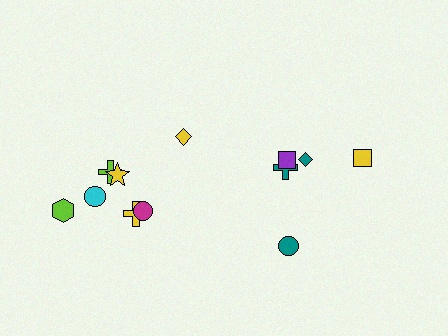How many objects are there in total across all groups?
There are 12 objects.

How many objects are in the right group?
There are 5 objects.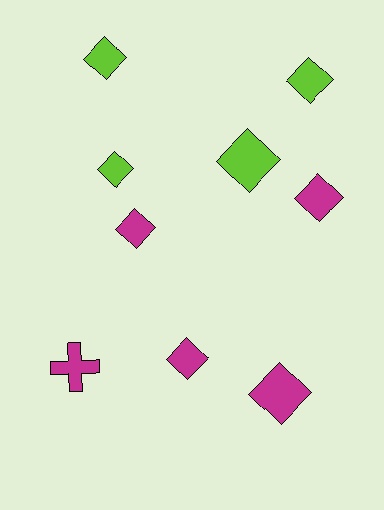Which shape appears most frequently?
Diamond, with 8 objects.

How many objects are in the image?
There are 9 objects.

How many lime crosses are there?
There are no lime crosses.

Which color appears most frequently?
Magenta, with 5 objects.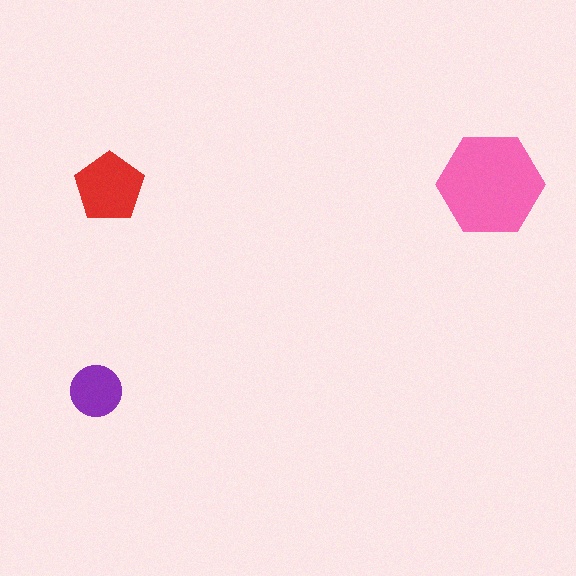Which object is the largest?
The pink hexagon.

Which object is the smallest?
The purple circle.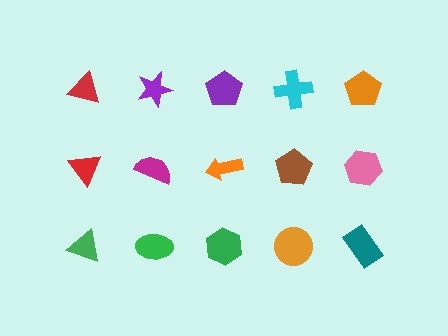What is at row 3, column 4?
An orange circle.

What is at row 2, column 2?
A magenta semicircle.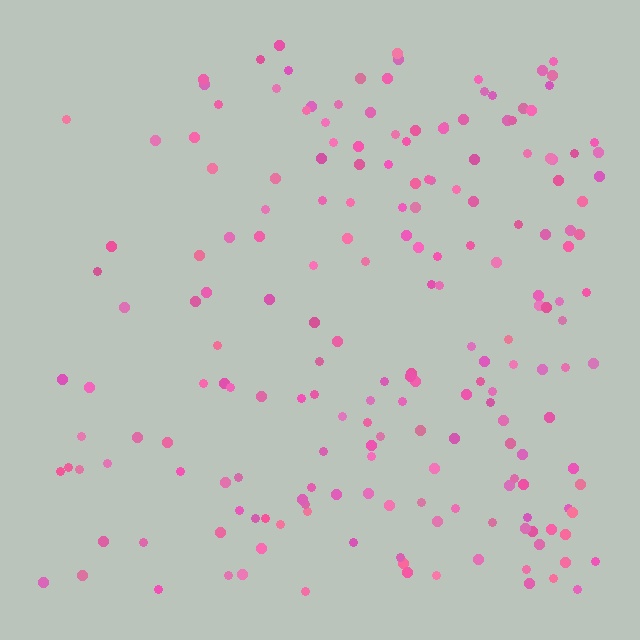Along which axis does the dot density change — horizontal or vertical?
Horizontal.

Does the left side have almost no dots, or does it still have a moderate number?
Still a moderate number, just noticeably fewer than the right.